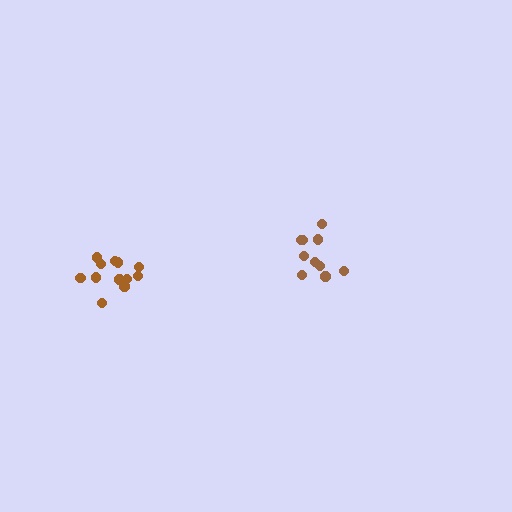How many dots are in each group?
Group 1: 10 dots, Group 2: 12 dots (22 total).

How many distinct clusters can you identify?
There are 2 distinct clusters.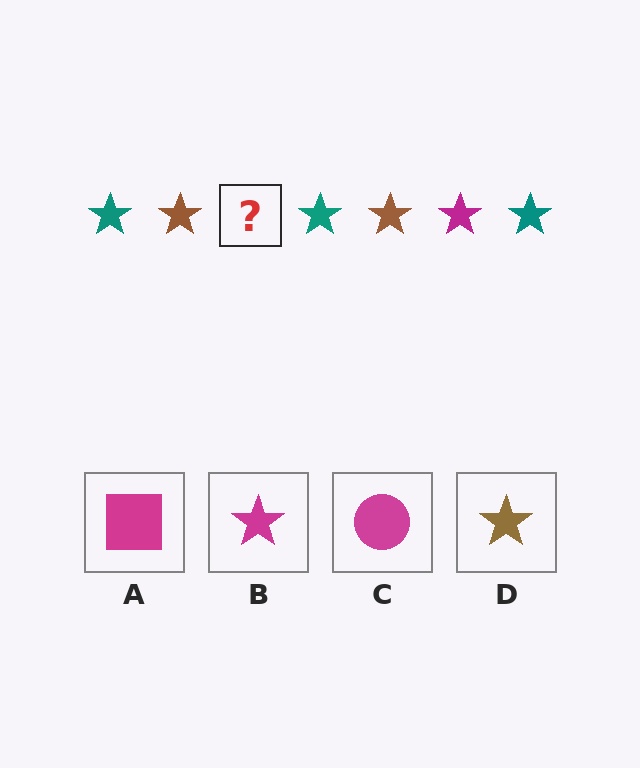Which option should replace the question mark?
Option B.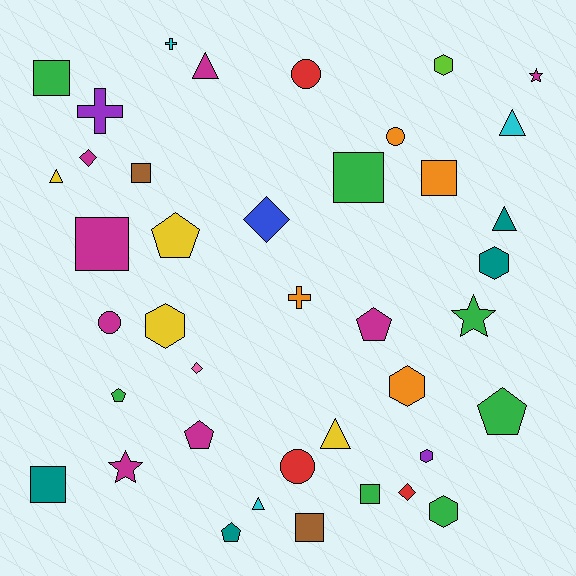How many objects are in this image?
There are 40 objects.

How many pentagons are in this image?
There are 6 pentagons.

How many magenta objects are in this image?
There are 8 magenta objects.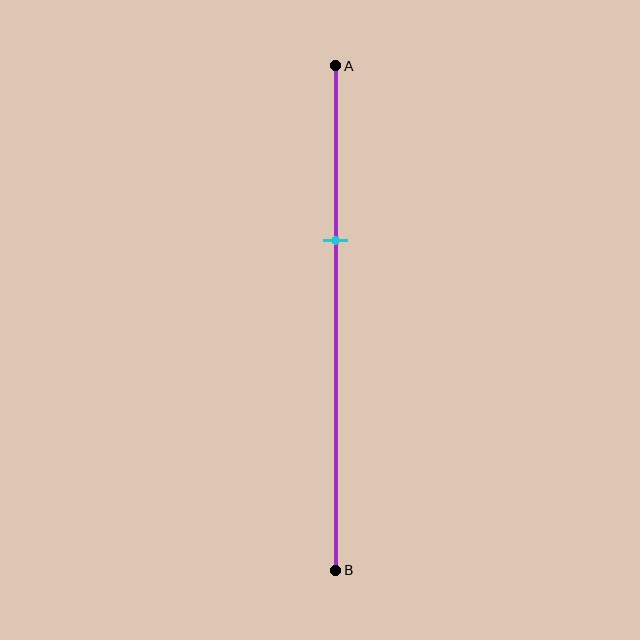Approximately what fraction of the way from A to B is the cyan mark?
The cyan mark is approximately 35% of the way from A to B.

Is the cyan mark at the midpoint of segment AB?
No, the mark is at about 35% from A, not at the 50% midpoint.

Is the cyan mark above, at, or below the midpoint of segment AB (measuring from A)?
The cyan mark is above the midpoint of segment AB.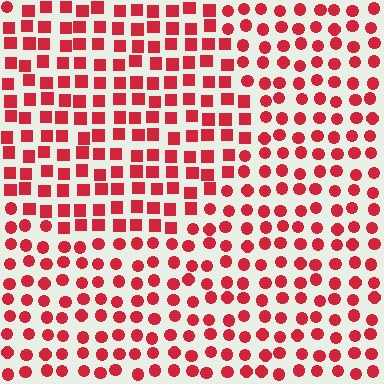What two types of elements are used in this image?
The image uses squares inside the circle region and circles outside it.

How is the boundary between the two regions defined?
The boundary is defined by a change in element shape: squares inside vs. circles outside. All elements share the same color and spacing.